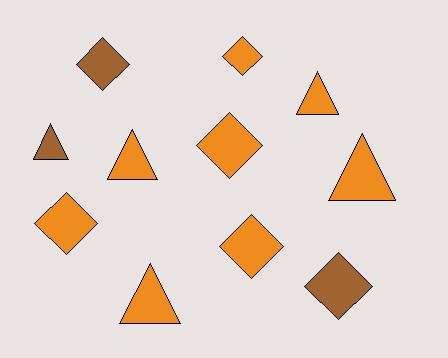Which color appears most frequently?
Orange, with 8 objects.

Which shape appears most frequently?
Diamond, with 6 objects.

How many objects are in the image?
There are 11 objects.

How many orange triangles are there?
There are 4 orange triangles.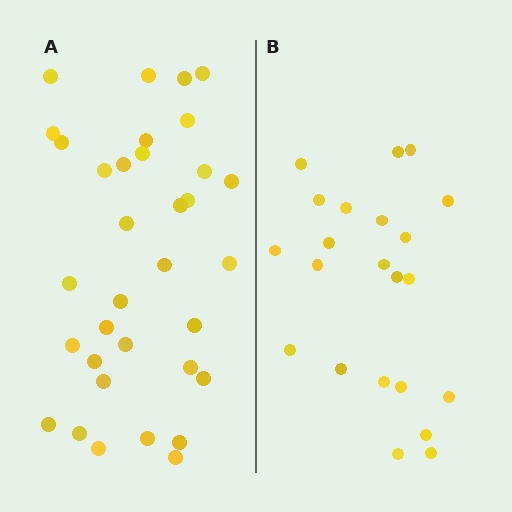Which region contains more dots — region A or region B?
Region A (the left region) has more dots.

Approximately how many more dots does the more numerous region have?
Region A has roughly 12 or so more dots than region B.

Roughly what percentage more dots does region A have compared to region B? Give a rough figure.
About 55% more.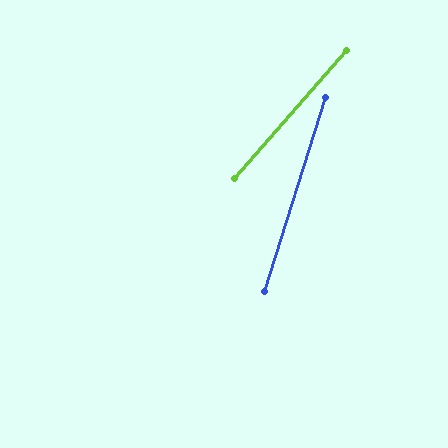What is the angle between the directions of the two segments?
Approximately 24 degrees.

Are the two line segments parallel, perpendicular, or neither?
Neither parallel nor perpendicular — they differ by about 24°.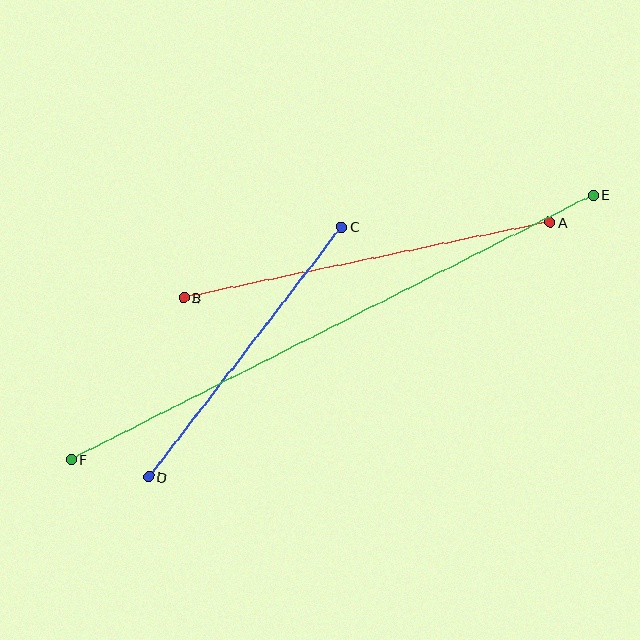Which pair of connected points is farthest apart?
Points E and F are farthest apart.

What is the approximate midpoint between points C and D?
The midpoint is at approximately (245, 352) pixels.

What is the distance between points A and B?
The distance is approximately 373 pixels.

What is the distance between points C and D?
The distance is approximately 316 pixels.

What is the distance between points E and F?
The distance is approximately 585 pixels.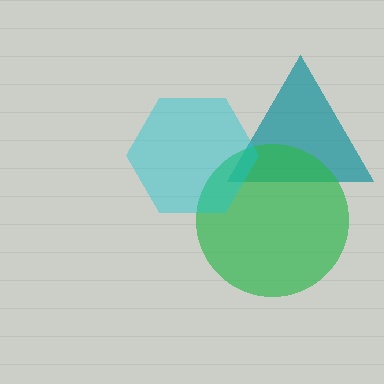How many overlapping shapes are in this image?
There are 3 overlapping shapes in the image.